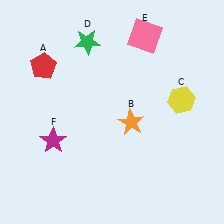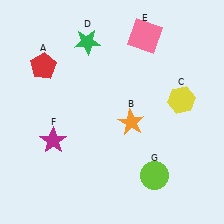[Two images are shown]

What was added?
A lime circle (G) was added in Image 2.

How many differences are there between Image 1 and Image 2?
There is 1 difference between the two images.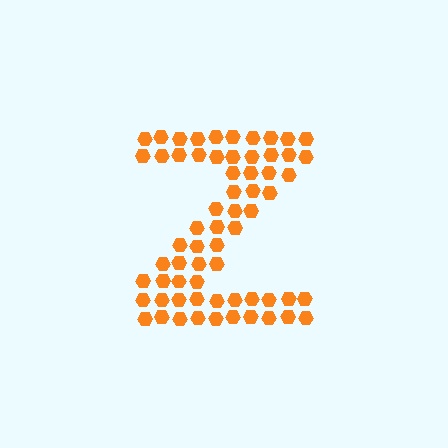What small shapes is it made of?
It is made of small hexagons.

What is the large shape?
The large shape is the letter Z.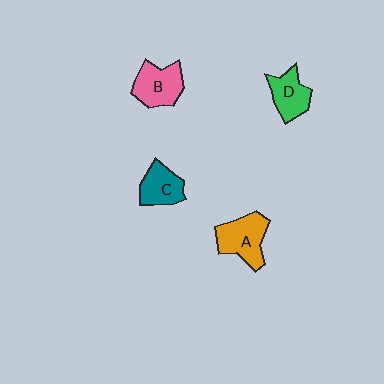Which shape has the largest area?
Shape A (orange).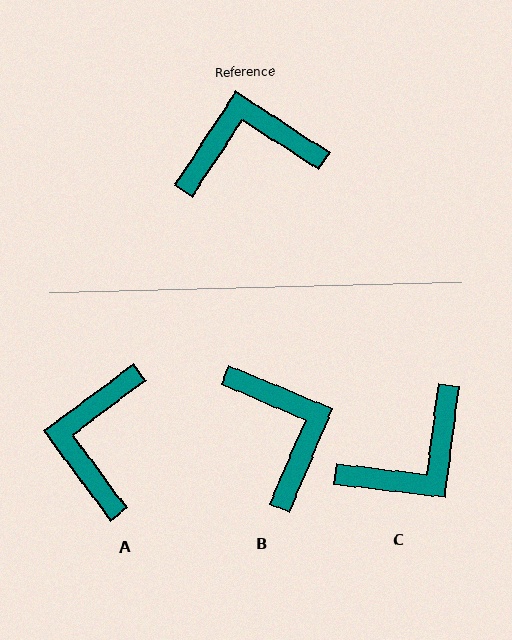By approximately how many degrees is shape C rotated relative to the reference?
Approximately 154 degrees clockwise.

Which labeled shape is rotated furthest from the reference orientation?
C, about 154 degrees away.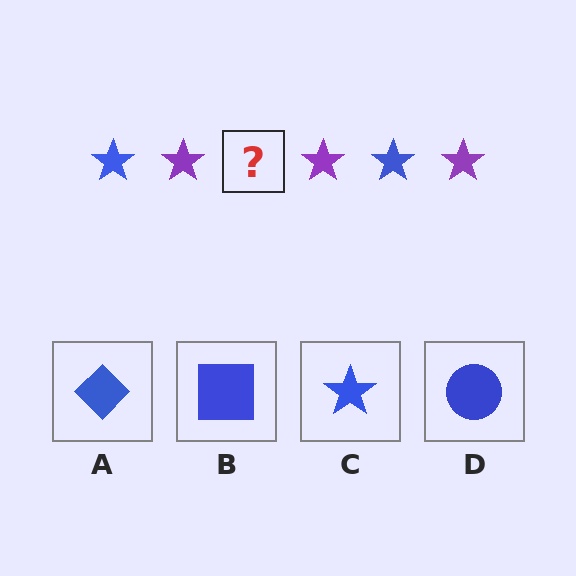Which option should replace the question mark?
Option C.